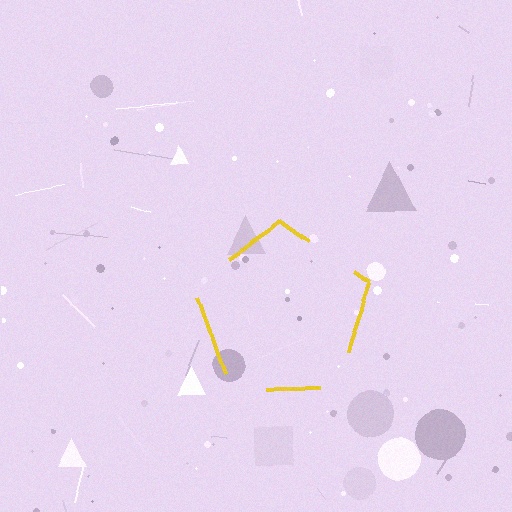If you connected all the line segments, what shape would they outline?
They would outline a pentagon.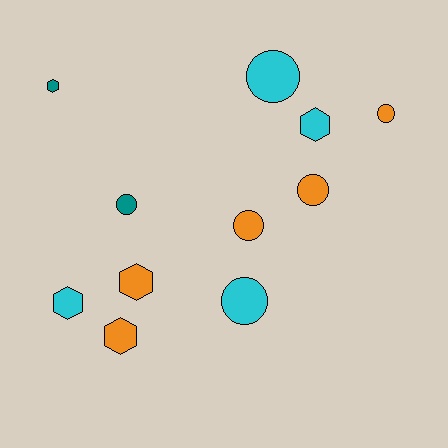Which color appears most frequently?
Orange, with 5 objects.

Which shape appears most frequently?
Circle, with 6 objects.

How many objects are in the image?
There are 11 objects.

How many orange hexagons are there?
There are 2 orange hexagons.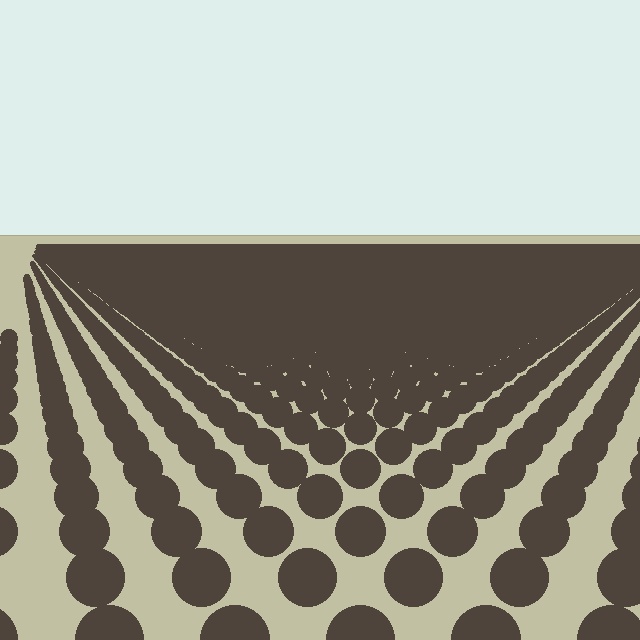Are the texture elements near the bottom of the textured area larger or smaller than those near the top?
Larger. Near the bottom, elements are closer to the viewer and appear at a bigger on-screen size.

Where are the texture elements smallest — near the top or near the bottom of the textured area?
Near the top.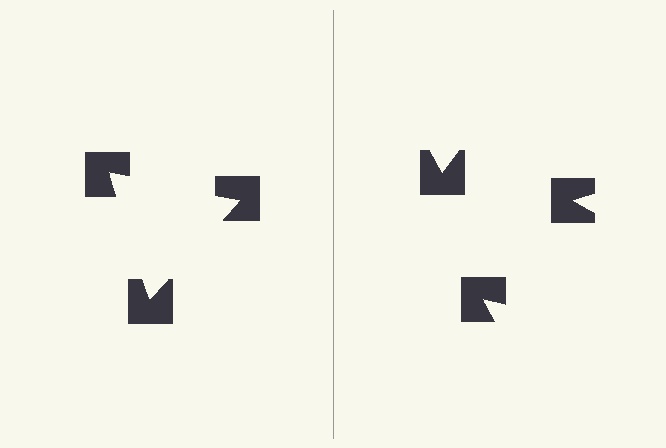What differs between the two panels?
The notched squares are positioned identically on both sides; only the wedge orientations differ. On the left they align to a triangle; on the right they are misaligned.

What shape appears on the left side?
An illusory triangle.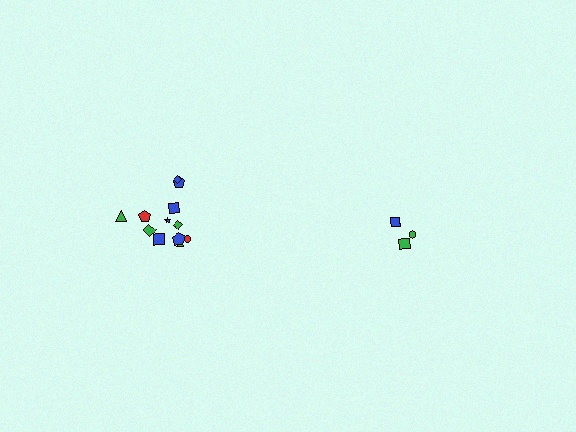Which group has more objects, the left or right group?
The left group.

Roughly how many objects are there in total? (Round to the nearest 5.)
Roughly 15 objects in total.